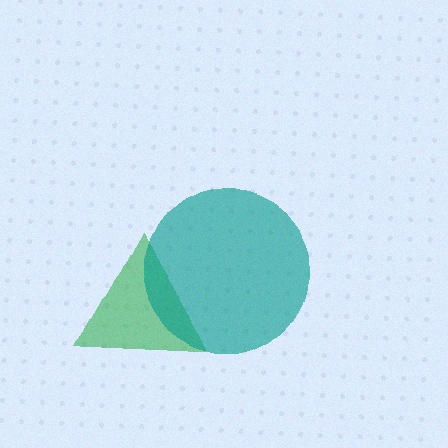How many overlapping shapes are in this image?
There are 2 overlapping shapes in the image.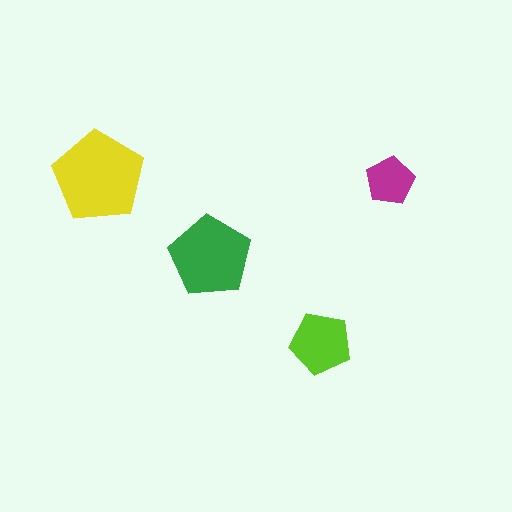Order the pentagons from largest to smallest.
the yellow one, the green one, the lime one, the magenta one.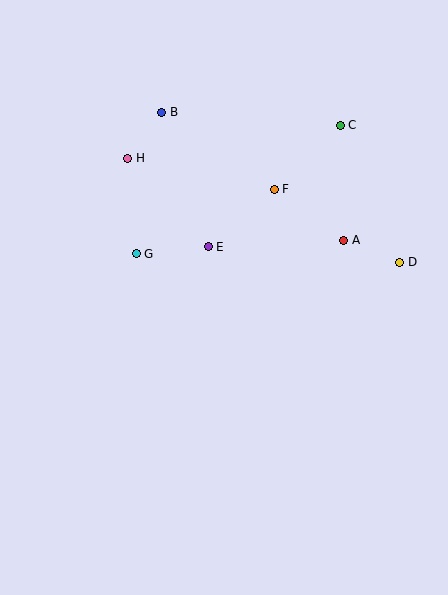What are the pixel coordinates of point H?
Point H is at (128, 158).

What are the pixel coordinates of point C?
Point C is at (340, 125).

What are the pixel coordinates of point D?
Point D is at (400, 262).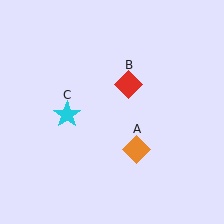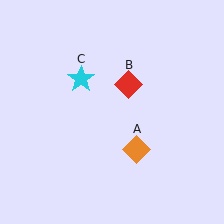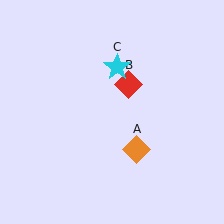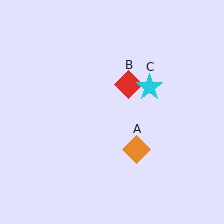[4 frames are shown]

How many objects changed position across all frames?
1 object changed position: cyan star (object C).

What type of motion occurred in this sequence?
The cyan star (object C) rotated clockwise around the center of the scene.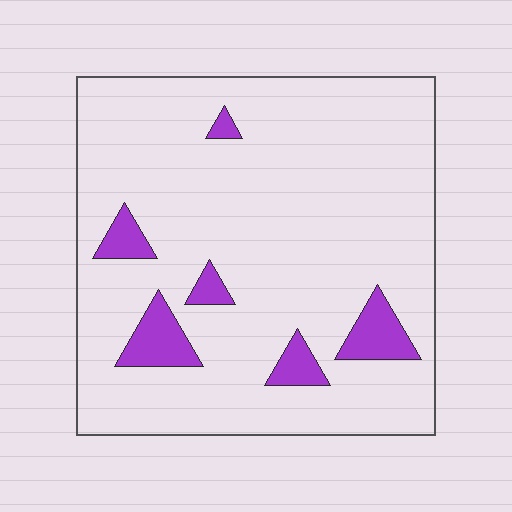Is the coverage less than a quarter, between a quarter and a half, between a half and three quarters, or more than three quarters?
Less than a quarter.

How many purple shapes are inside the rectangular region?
6.